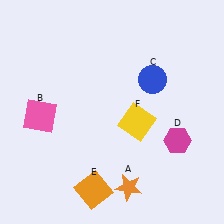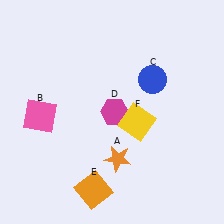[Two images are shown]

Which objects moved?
The objects that moved are: the orange star (A), the magenta hexagon (D).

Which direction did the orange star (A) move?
The orange star (A) moved up.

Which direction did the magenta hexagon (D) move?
The magenta hexagon (D) moved left.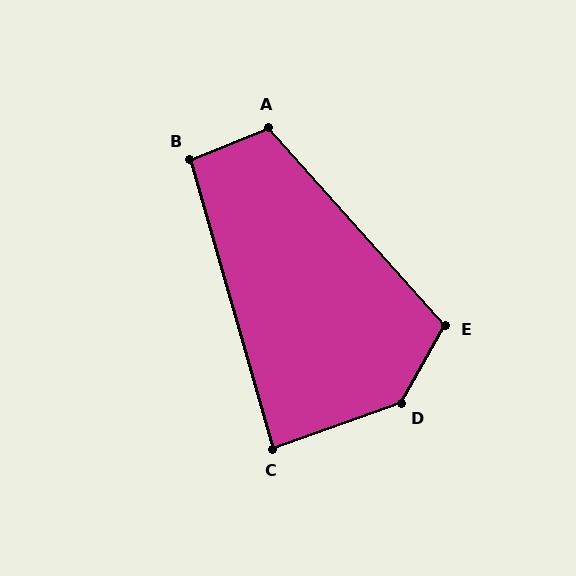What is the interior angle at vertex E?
Approximately 109 degrees (obtuse).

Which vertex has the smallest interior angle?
C, at approximately 87 degrees.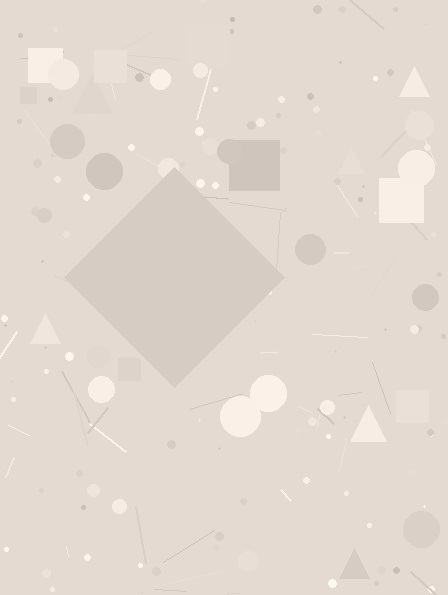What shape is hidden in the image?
A diamond is hidden in the image.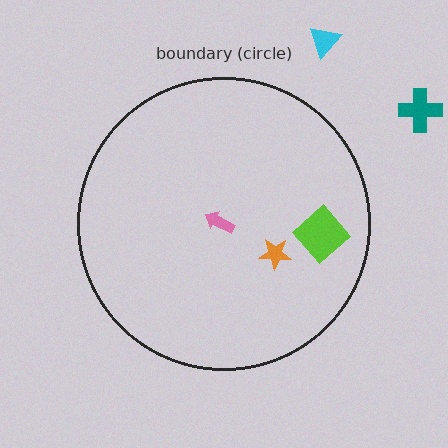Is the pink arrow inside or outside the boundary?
Inside.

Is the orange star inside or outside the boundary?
Inside.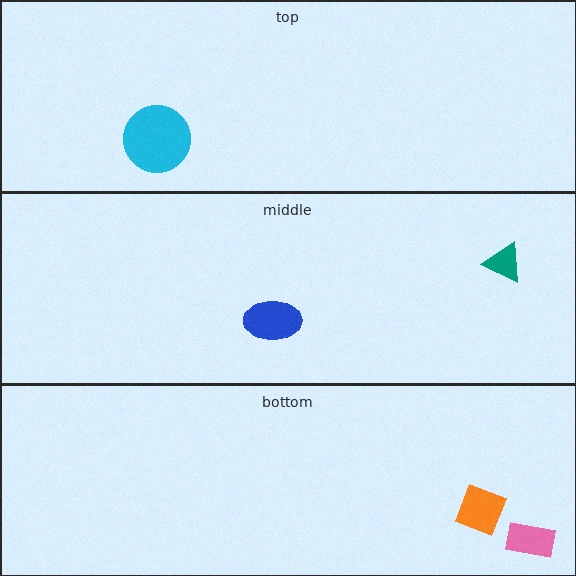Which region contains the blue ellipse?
The middle region.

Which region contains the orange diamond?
The bottom region.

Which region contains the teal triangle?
The middle region.